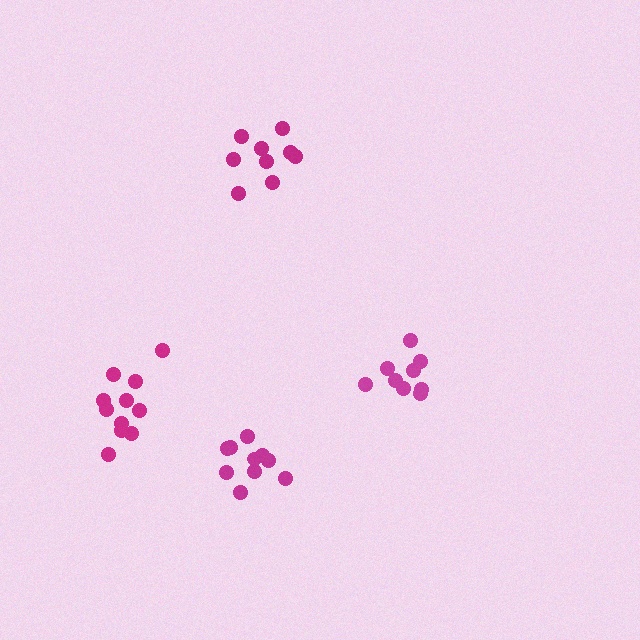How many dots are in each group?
Group 1: 10 dots, Group 2: 11 dots, Group 3: 9 dots, Group 4: 9 dots (39 total).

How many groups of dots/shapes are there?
There are 4 groups.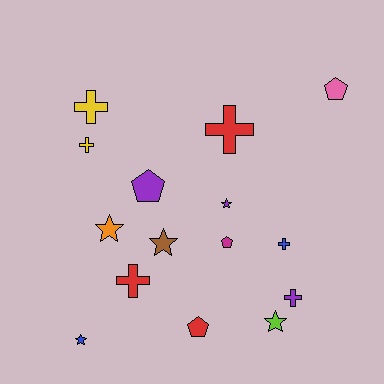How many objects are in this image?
There are 15 objects.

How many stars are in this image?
There are 5 stars.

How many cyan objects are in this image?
There are no cyan objects.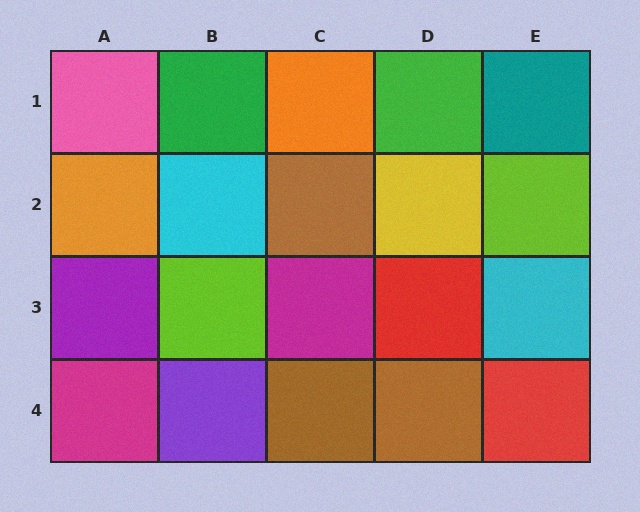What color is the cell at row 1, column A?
Pink.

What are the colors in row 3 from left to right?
Purple, lime, magenta, red, cyan.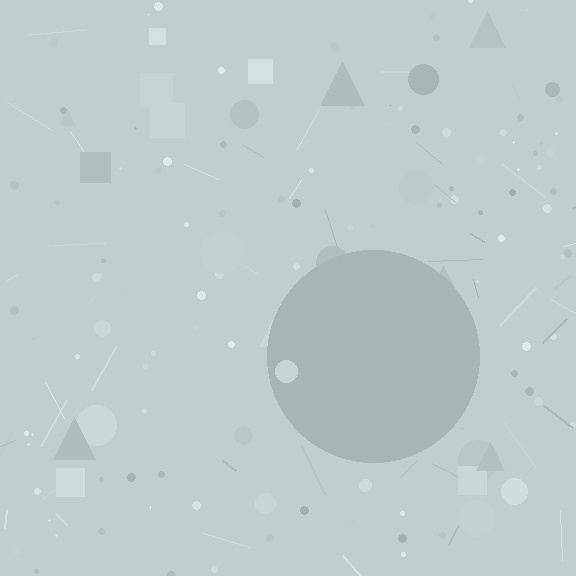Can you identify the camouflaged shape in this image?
The camouflaged shape is a circle.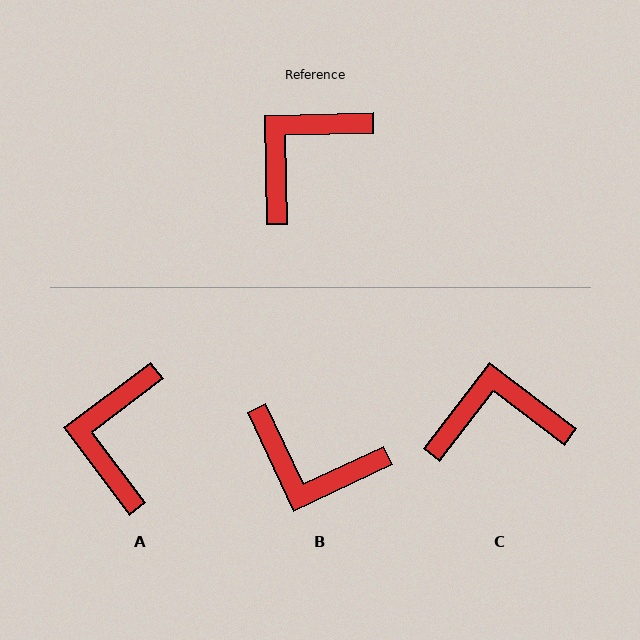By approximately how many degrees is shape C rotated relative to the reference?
Approximately 39 degrees clockwise.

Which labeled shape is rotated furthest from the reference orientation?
B, about 114 degrees away.